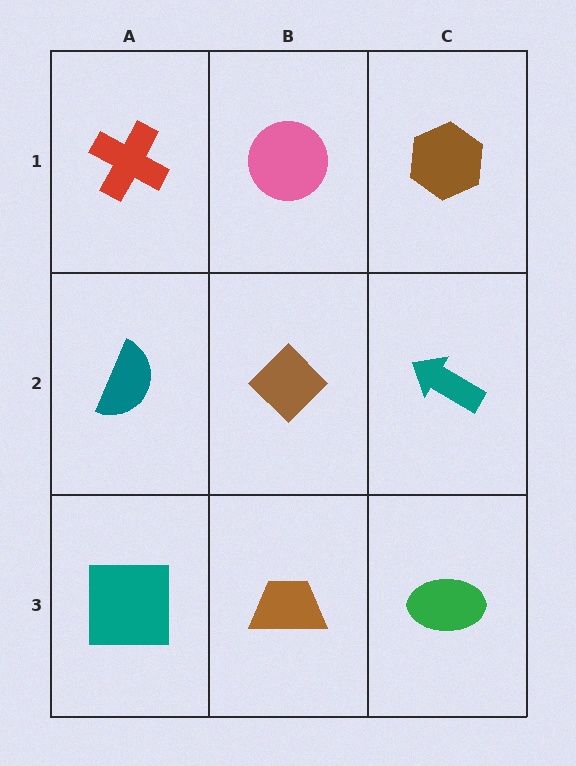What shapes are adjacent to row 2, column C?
A brown hexagon (row 1, column C), a green ellipse (row 3, column C), a brown diamond (row 2, column B).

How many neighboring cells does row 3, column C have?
2.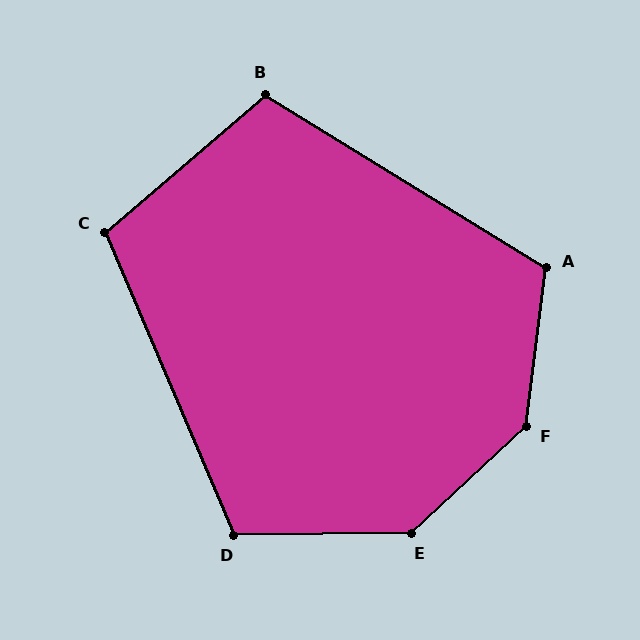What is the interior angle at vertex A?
Approximately 115 degrees (obtuse).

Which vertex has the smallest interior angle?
B, at approximately 108 degrees.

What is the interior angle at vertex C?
Approximately 108 degrees (obtuse).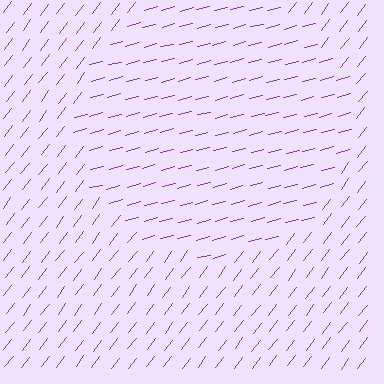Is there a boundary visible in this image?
Yes, there is a texture boundary formed by a change in line orientation.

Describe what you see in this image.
The image is filled with small purple line segments. A circle region in the image has lines oriented differently from the surrounding lines, creating a visible texture boundary.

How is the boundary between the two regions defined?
The boundary is defined purely by a change in line orientation (approximately 38 degrees difference). All lines are the same color and thickness.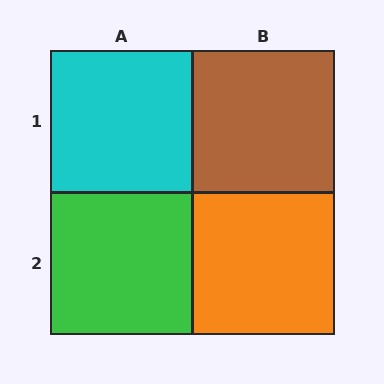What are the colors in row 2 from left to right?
Green, orange.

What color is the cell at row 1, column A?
Cyan.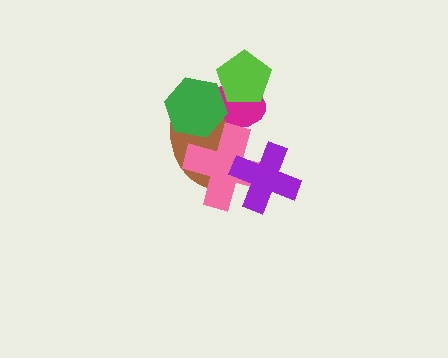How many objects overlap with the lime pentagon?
1 object overlaps with the lime pentagon.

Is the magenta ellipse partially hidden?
Yes, it is partially covered by another shape.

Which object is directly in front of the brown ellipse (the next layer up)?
The green hexagon is directly in front of the brown ellipse.